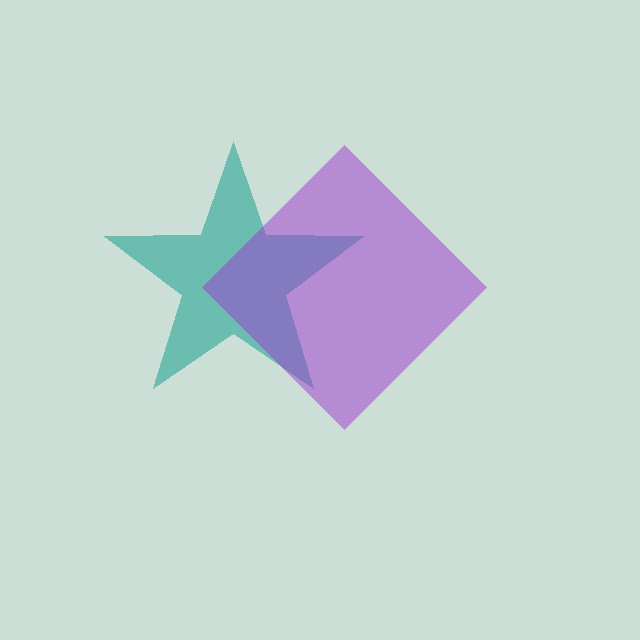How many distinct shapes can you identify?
There are 2 distinct shapes: a teal star, a purple diamond.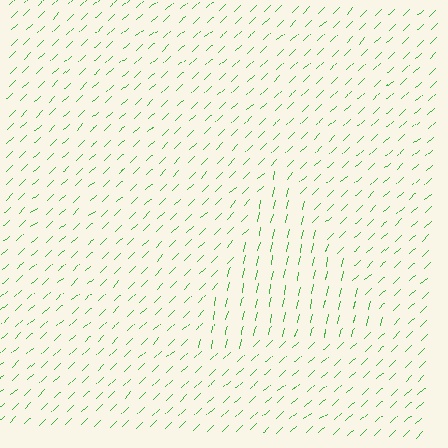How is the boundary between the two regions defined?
The boundary is defined purely by a change in line orientation (approximately 32 degrees difference). All lines are the same color and thickness.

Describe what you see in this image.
The image is filled with small green line segments. A triangle region in the image has lines oriented differently from the surrounding lines, creating a visible texture boundary.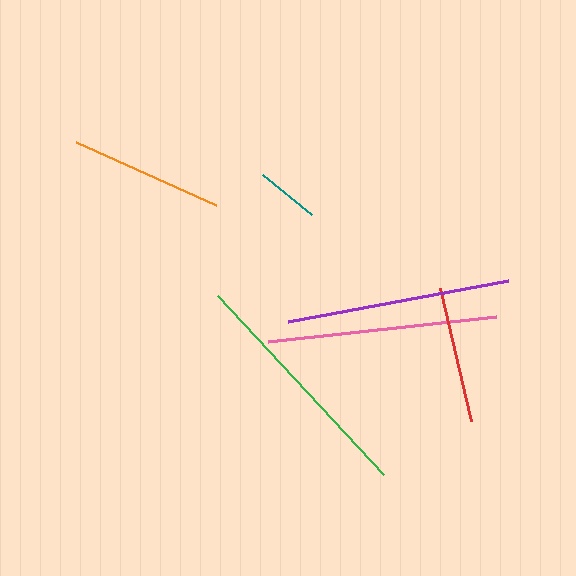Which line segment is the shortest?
The teal line is the shortest at approximately 63 pixels.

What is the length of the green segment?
The green segment is approximately 244 pixels long.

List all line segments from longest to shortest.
From longest to shortest: green, pink, purple, orange, red, teal.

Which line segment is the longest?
The green line is the longest at approximately 244 pixels.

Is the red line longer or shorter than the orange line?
The orange line is longer than the red line.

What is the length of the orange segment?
The orange segment is approximately 154 pixels long.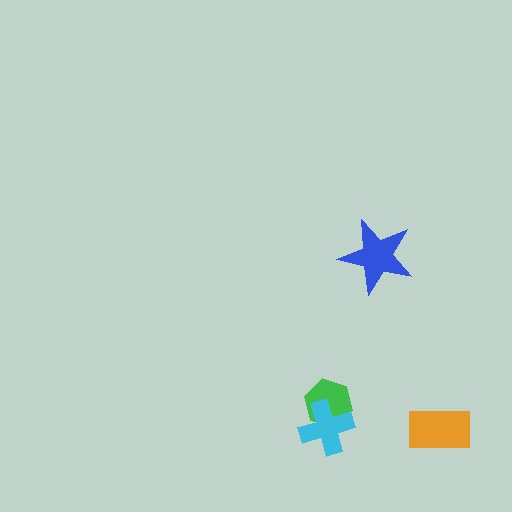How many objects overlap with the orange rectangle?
0 objects overlap with the orange rectangle.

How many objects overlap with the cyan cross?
1 object overlaps with the cyan cross.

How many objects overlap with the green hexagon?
1 object overlaps with the green hexagon.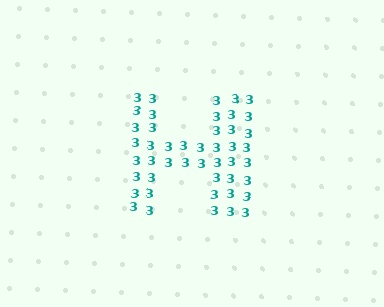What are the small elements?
The small elements are digit 3's.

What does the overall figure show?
The overall figure shows the letter H.